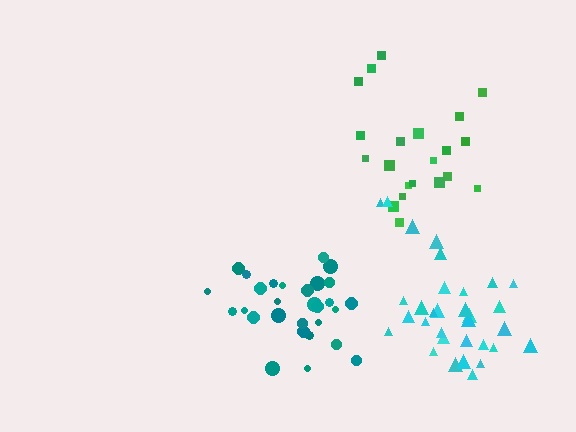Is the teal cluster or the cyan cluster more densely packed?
Teal.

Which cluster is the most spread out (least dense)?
Green.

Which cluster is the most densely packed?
Teal.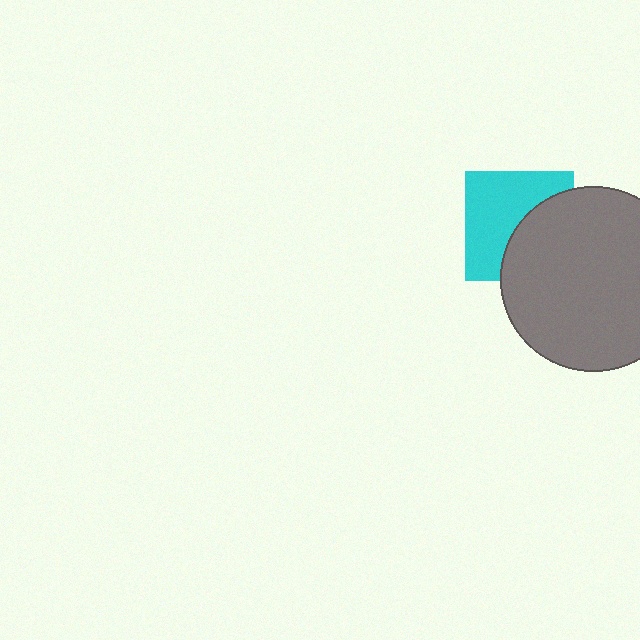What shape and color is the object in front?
The object in front is a gray circle.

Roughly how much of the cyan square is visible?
About half of it is visible (roughly 56%).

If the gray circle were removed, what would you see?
You would see the complete cyan square.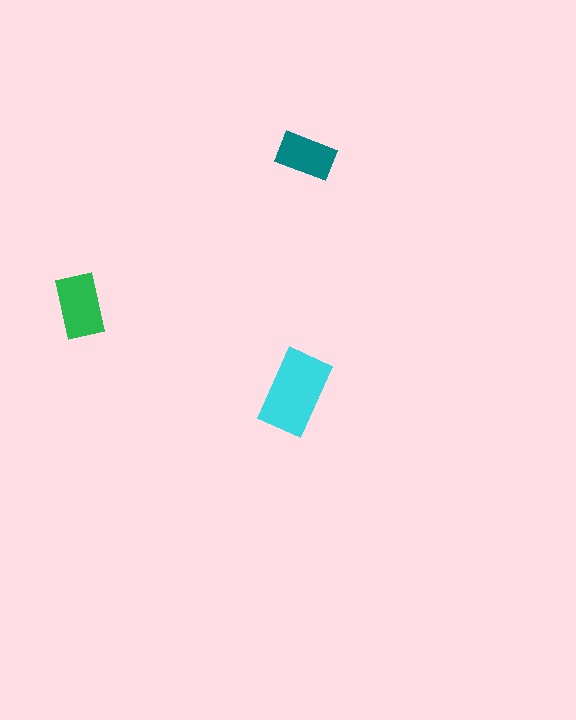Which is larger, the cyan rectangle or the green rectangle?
The cyan one.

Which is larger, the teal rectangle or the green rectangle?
The green one.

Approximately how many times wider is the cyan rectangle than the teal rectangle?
About 1.5 times wider.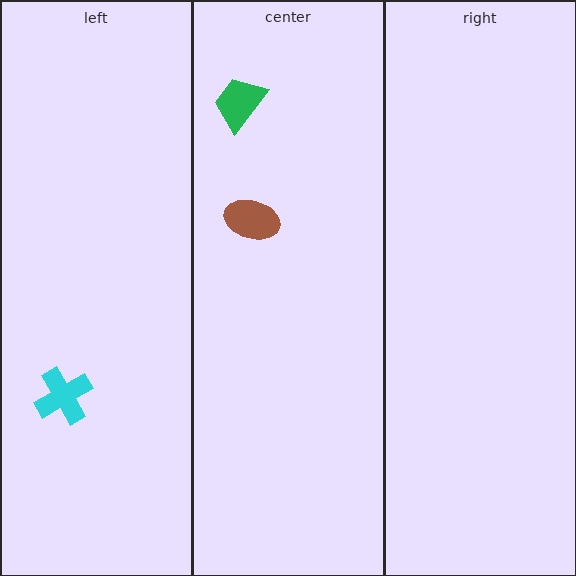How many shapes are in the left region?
1.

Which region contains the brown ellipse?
The center region.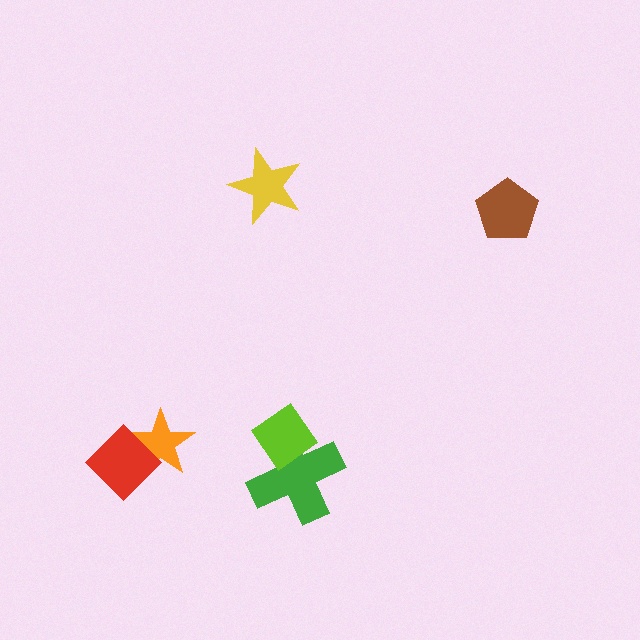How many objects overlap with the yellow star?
0 objects overlap with the yellow star.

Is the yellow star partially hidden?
No, no other shape covers it.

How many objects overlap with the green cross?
1 object overlaps with the green cross.